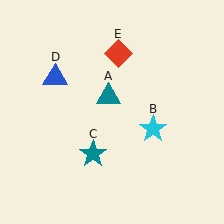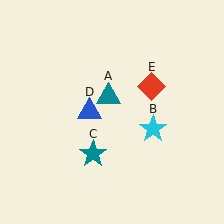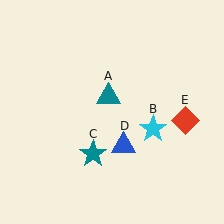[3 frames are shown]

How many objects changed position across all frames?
2 objects changed position: blue triangle (object D), red diamond (object E).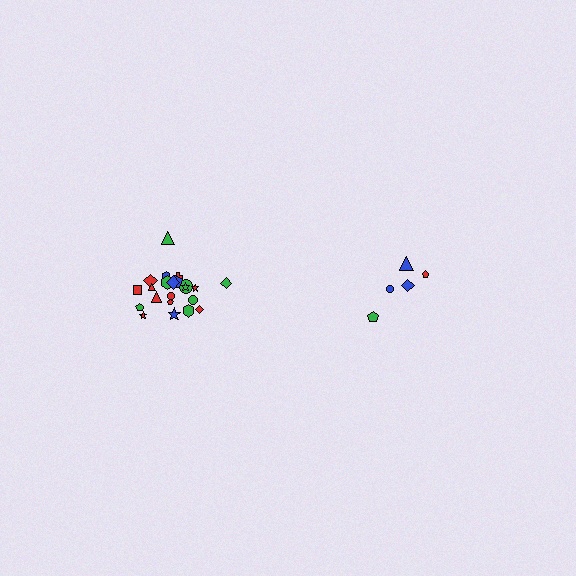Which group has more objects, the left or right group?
The left group.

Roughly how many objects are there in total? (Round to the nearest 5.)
Roughly 25 objects in total.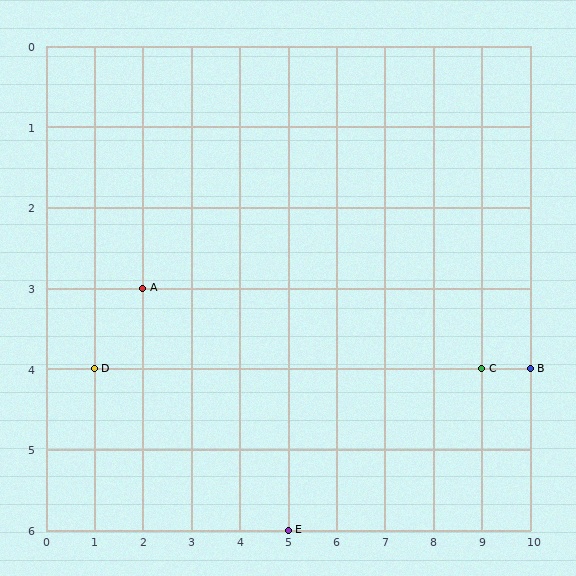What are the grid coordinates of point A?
Point A is at grid coordinates (2, 3).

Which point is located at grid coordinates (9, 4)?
Point C is at (9, 4).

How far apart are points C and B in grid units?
Points C and B are 1 column apart.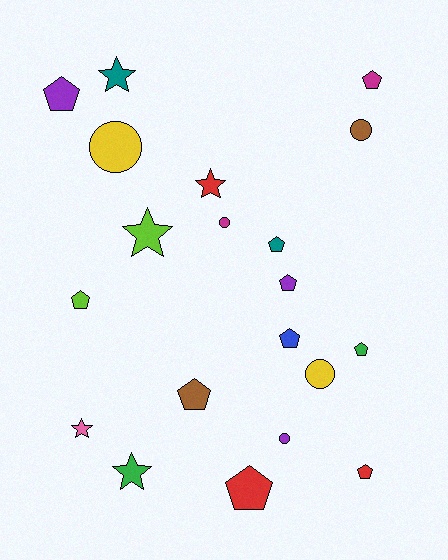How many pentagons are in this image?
There are 10 pentagons.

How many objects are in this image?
There are 20 objects.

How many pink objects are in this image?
There is 1 pink object.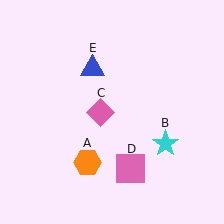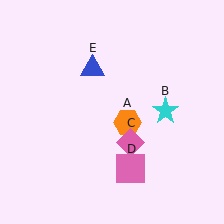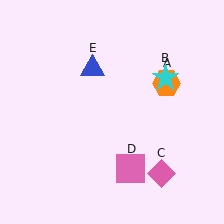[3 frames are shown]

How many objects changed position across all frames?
3 objects changed position: orange hexagon (object A), cyan star (object B), pink diamond (object C).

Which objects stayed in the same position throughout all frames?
Pink square (object D) and blue triangle (object E) remained stationary.